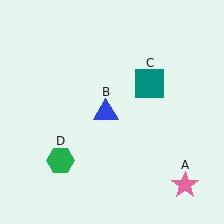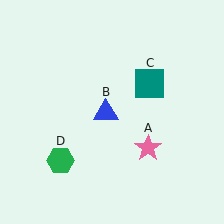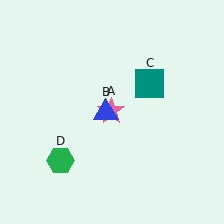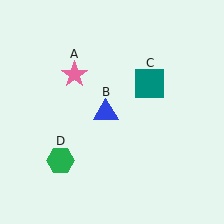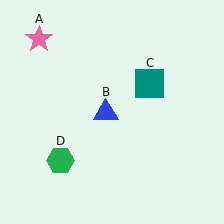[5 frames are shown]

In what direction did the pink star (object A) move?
The pink star (object A) moved up and to the left.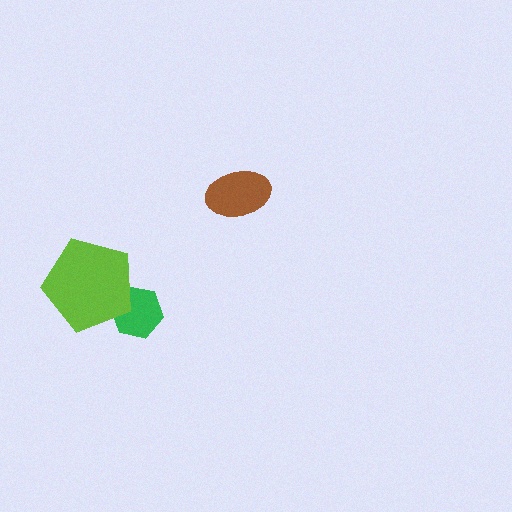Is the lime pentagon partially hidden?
No, no other shape covers it.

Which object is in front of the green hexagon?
The lime pentagon is in front of the green hexagon.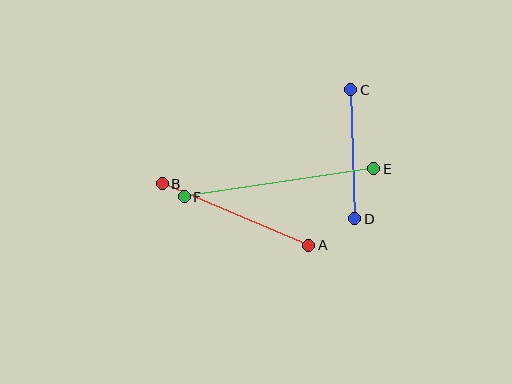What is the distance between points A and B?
The distance is approximately 159 pixels.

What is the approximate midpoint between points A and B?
The midpoint is at approximately (236, 214) pixels.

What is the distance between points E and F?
The distance is approximately 191 pixels.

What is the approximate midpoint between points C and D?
The midpoint is at approximately (353, 154) pixels.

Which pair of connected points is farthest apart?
Points E and F are farthest apart.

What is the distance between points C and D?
The distance is approximately 129 pixels.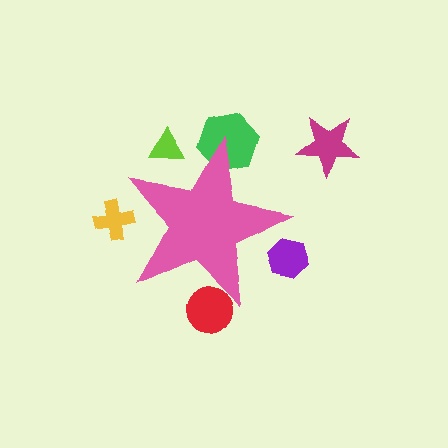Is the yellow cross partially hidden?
Yes, the yellow cross is partially hidden behind the pink star.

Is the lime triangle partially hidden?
Yes, the lime triangle is partially hidden behind the pink star.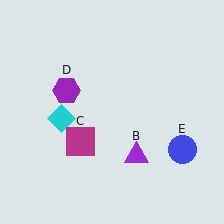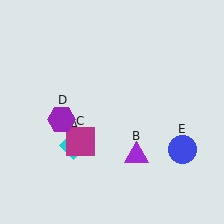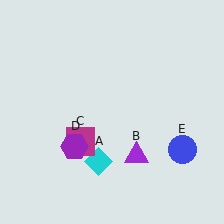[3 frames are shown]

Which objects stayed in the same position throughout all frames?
Purple triangle (object B) and magenta square (object C) and blue circle (object E) remained stationary.